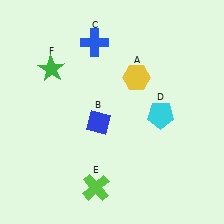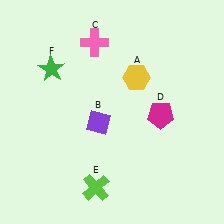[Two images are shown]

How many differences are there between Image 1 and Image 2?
There are 3 differences between the two images.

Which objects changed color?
B changed from blue to purple. C changed from blue to pink. D changed from cyan to magenta.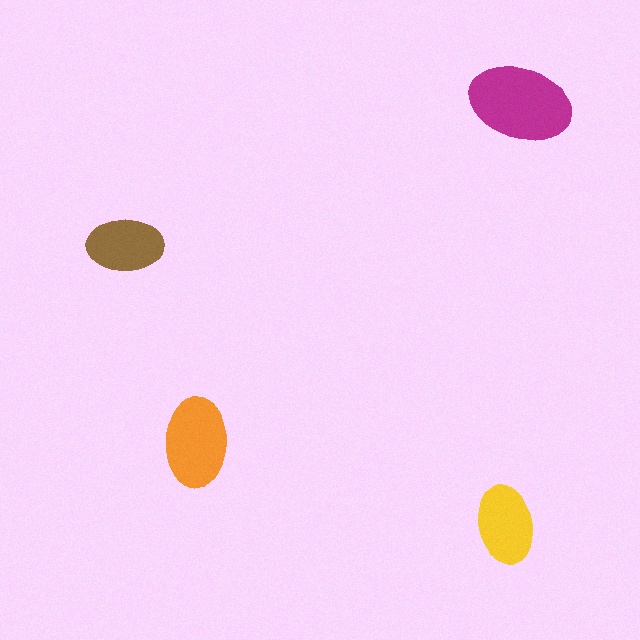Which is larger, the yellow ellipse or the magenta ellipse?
The magenta one.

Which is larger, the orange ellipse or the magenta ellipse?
The magenta one.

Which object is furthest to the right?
The magenta ellipse is rightmost.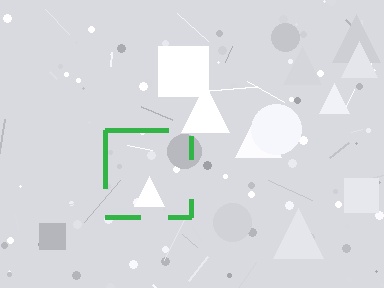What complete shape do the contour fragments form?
The contour fragments form a square.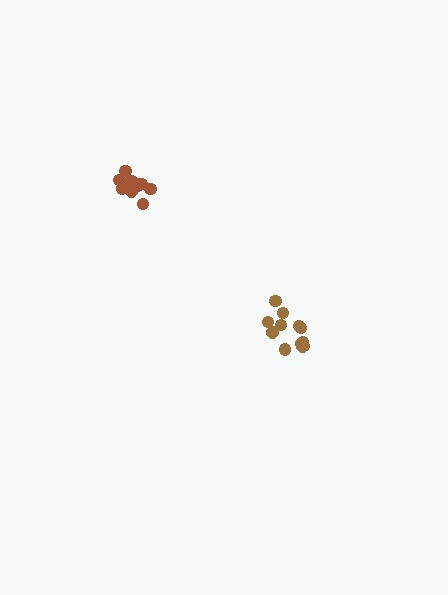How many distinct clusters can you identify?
There are 2 distinct clusters.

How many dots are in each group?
Group 1: 10 dots, Group 2: 12 dots (22 total).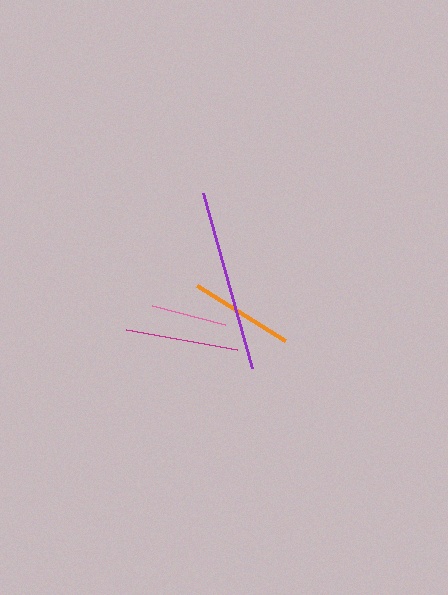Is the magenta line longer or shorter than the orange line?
The magenta line is longer than the orange line.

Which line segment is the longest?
The purple line is the longest at approximately 182 pixels.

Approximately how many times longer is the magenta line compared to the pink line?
The magenta line is approximately 1.5 times the length of the pink line.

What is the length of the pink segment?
The pink segment is approximately 75 pixels long.